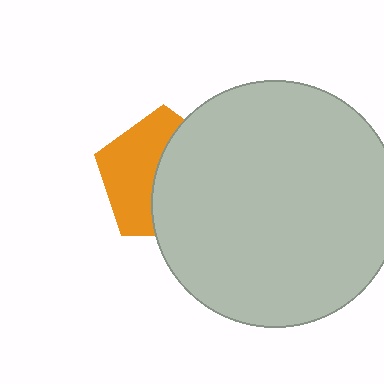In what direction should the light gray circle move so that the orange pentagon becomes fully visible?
The light gray circle should move right. That is the shortest direction to clear the overlap and leave the orange pentagon fully visible.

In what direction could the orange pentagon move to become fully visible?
The orange pentagon could move left. That would shift it out from behind the light gray circle entirely.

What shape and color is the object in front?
The object in front is a light gray circle.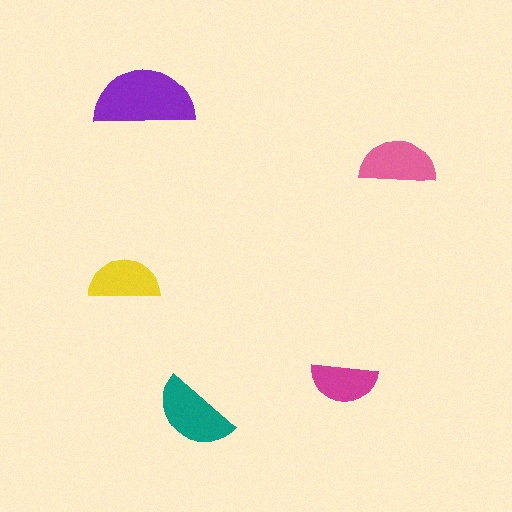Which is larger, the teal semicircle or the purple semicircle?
The purple one.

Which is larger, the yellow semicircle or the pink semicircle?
The pink one.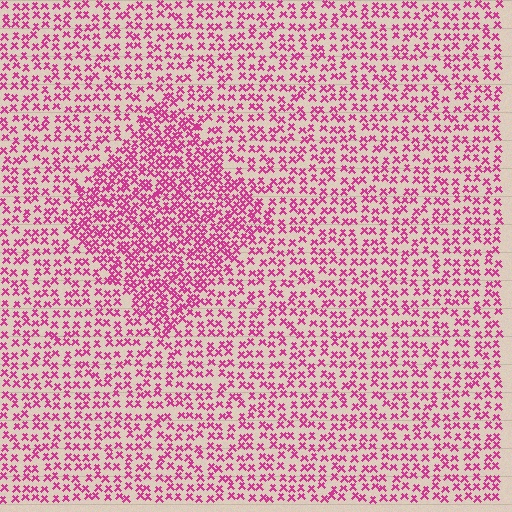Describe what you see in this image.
The image contains small magenta elements arranged at two different densities. A diamond-shaped region is visible where the elements are more densely packed than the surrounding area.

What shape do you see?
I see a diamond.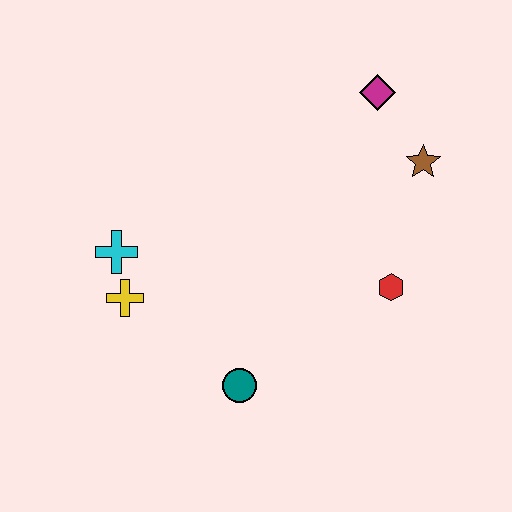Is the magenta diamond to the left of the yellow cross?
No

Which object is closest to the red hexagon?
The brown star is closest to the red hexagon.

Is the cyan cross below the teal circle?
No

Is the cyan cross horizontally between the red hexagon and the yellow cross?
No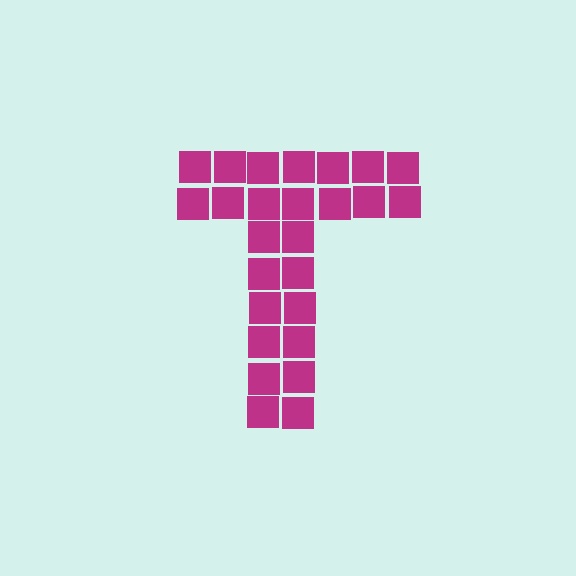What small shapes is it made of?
It is made of small squares.